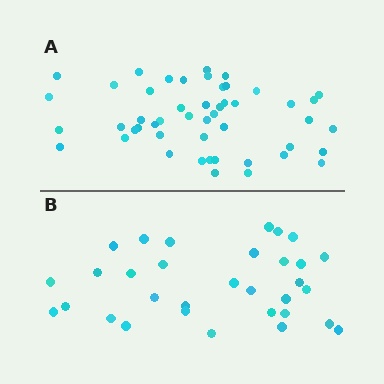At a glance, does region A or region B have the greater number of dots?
Region A (the top region) has more dots.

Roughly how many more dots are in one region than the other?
Region A has approximately 15 more dots than region B.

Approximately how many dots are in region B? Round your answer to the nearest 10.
About 30 dots. (The exact count is 32, which rounds to 30.)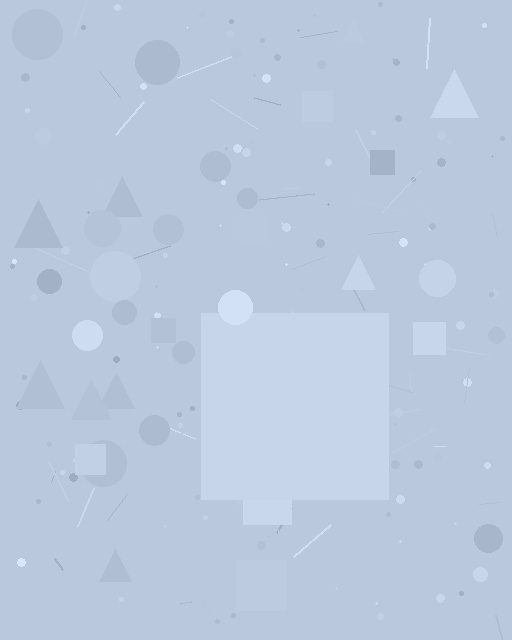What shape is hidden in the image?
A square is hidden in the image.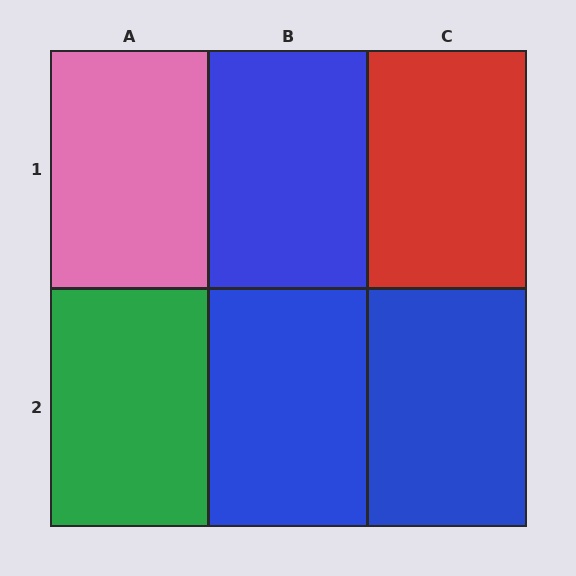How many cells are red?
1 cell is red.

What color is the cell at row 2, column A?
Green.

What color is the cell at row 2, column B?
Blue.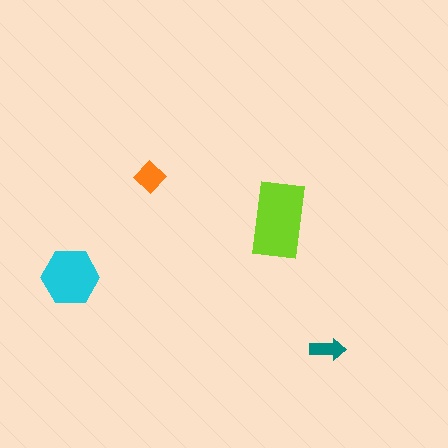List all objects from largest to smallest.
The lime rectangle, the cyan hexagon, the orange diamond, the teal arrow.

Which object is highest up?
The orange diamond is topmost.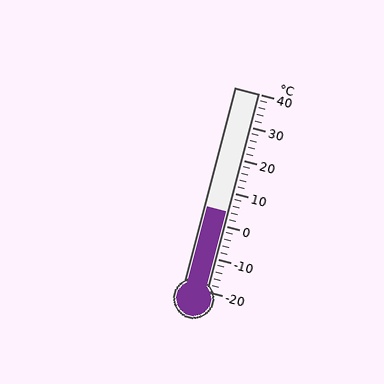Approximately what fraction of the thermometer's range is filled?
The thermometer is filled to approximately 40% of its range.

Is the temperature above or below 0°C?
The temperature is above 0°C.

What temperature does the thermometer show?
The thermometer shows approximately 4°C.